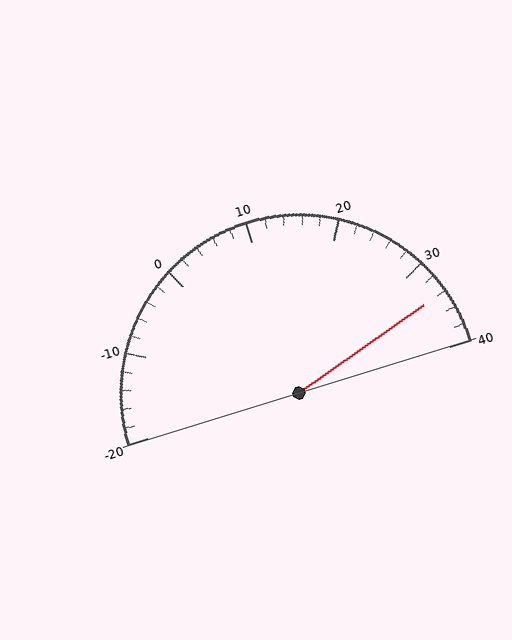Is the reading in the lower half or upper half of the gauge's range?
The reading is in the upper half of the range (-20 to 40).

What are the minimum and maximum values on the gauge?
The gauge ranges from -20 to 40.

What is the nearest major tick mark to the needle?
The nearest major tick mark is 30.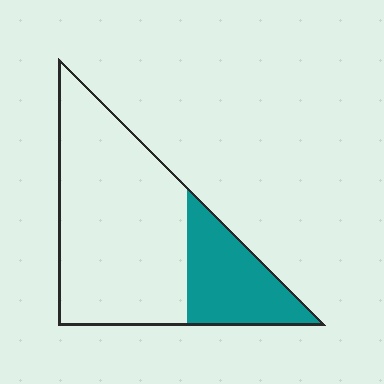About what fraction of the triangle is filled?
About one quarter (1/4).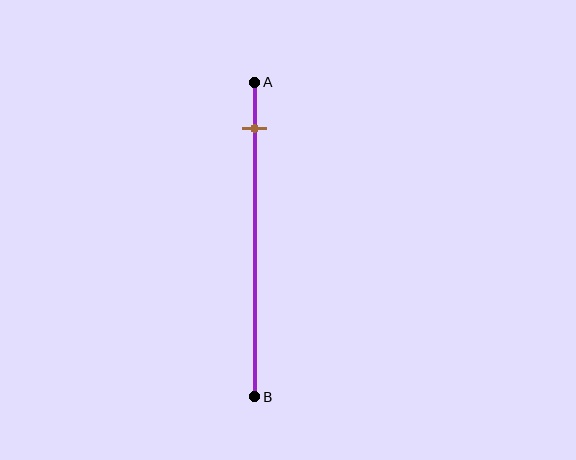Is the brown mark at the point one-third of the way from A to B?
No, the mark is at about 15% from A, not at the 33% one-third point.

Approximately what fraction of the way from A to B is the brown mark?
The brown mark is approximately 15% of the way from A to B.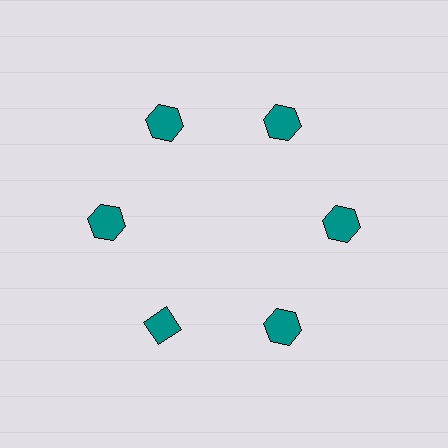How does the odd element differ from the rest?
It has a different shape: diamond instead of hexagon.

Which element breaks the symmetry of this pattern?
The teal diamond at roughly the 7 o'clock position breaks the symmetry. All other shapes are teal hexagons.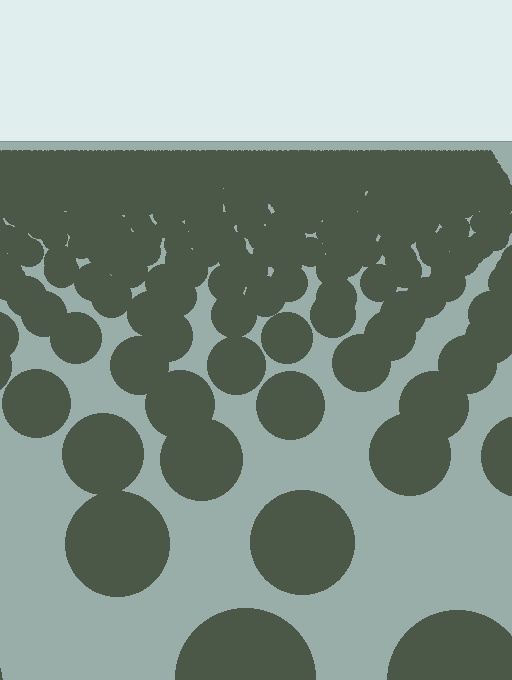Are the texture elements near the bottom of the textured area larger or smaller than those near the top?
Larger. Near the bottom, elements are closer to the viewer and appear at a bigger on-screen size.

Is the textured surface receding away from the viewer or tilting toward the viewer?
The surface is receding away from the viewer. Texture elements get smaller and denser toward the top.